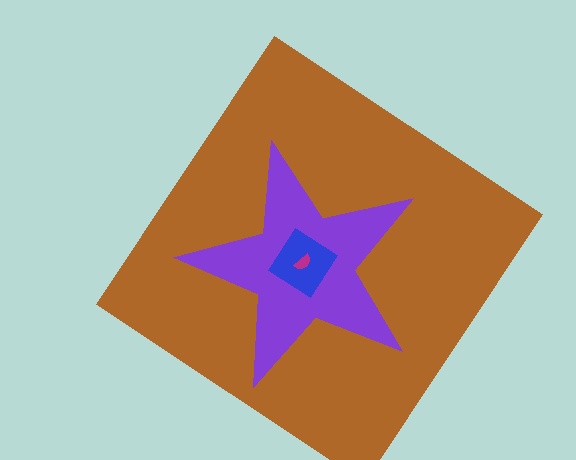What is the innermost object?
The magenta semicircle.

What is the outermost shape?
The brown diamond.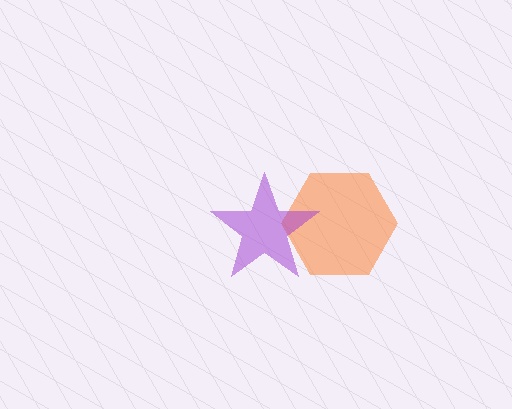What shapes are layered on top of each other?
The layered shapes are: an orange hexagon, a purple star.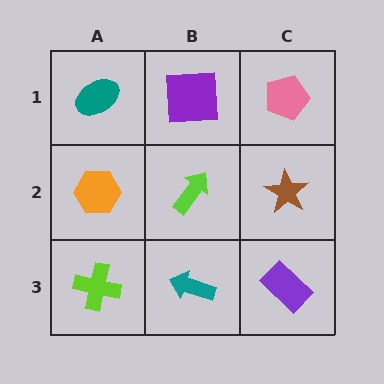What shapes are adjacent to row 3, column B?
A lime arrow (row 2, column B), a lime cross (row 3, column A), a purple rectangle (row 3, column C).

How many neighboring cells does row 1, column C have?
2.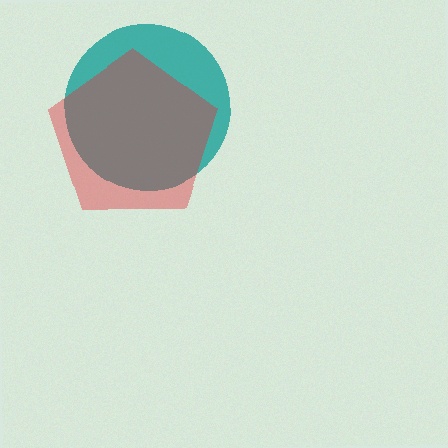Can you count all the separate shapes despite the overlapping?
Yes, there are 2 separate shapes.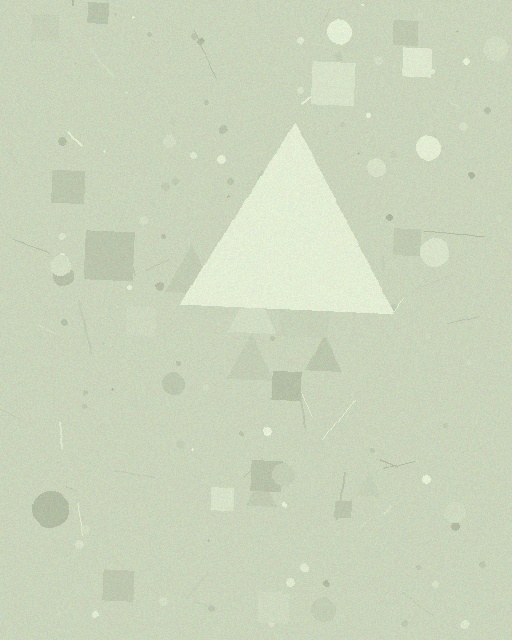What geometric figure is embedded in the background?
A triangle is embedded in the background.